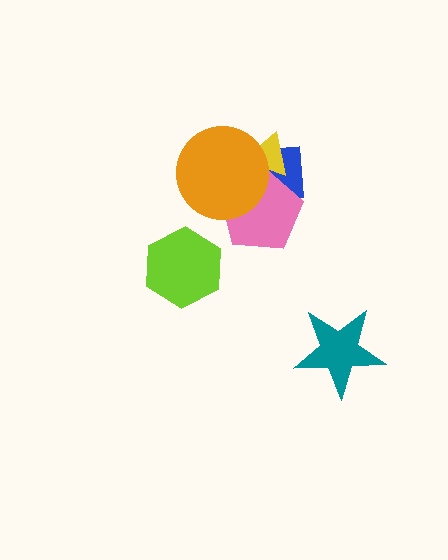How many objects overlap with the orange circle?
3 objects overlap with the orange circle.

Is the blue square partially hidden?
Yes, it is partially covered by another shape.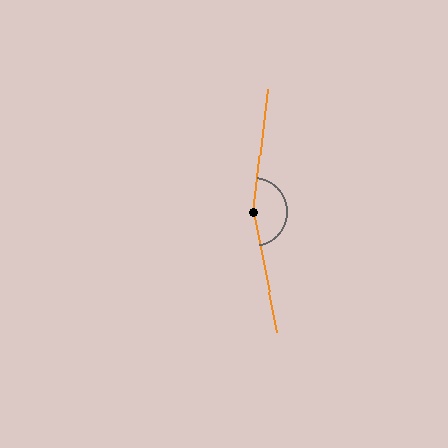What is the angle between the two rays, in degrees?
Approximately 162 degrees.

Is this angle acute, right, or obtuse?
It is obtuse.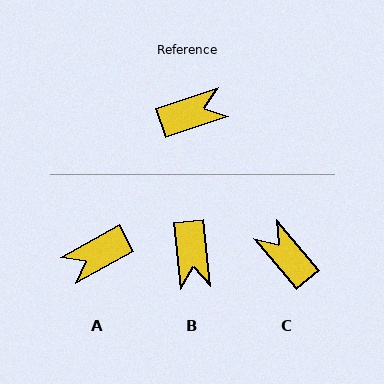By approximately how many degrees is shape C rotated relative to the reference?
Approximately 112 degrees counter-clockwise.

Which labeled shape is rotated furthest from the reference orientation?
A, about 169 degrees away.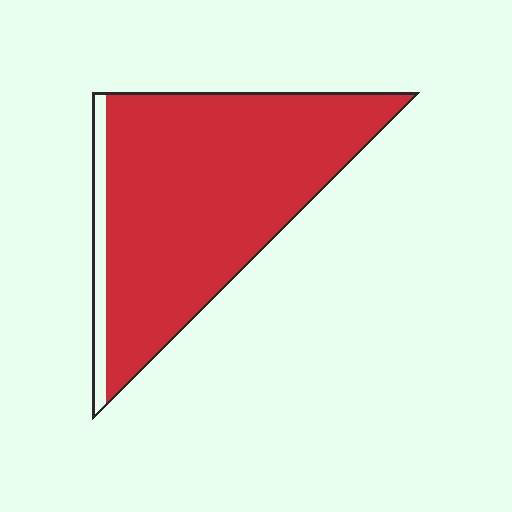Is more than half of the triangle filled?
Yes.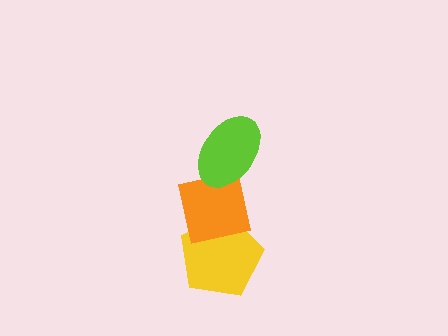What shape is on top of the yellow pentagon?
The orange square is on top of the yellow pentagon.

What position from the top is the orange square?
The orange square is 2nd from the top.